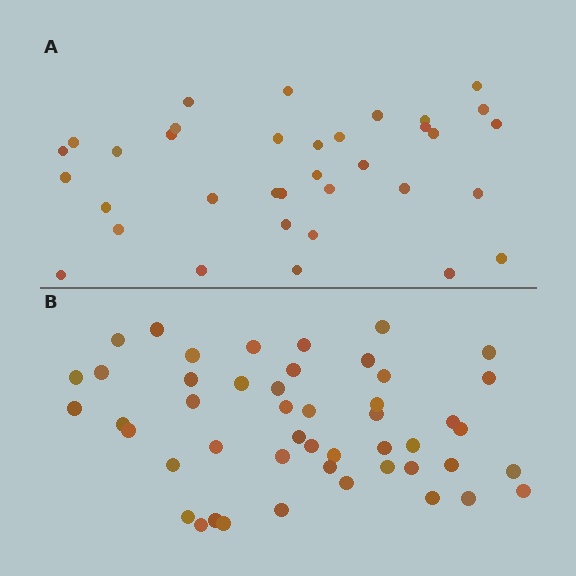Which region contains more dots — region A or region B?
Region B (the bottom region) has more dots.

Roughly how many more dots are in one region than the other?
Region B has approximately 15 more dots than region A.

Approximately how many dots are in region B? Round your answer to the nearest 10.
About 50 dots. (The exact count is 48, which rounds to 50.)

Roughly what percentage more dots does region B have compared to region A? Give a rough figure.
About 35% more.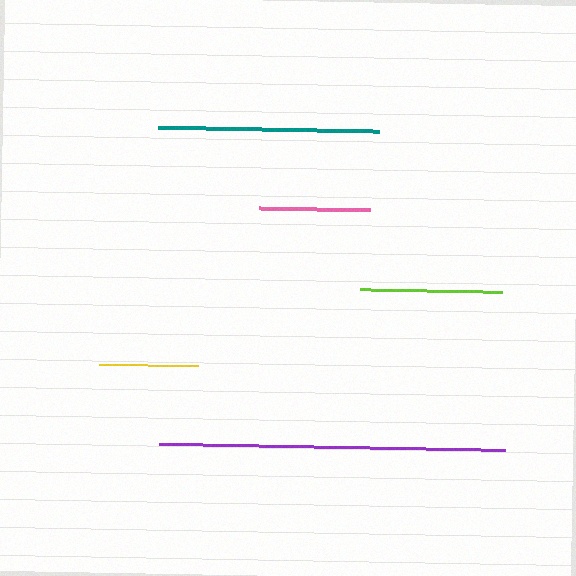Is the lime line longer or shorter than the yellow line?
The lime line is longer than the yellow line.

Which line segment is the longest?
The purple line is the longest at approximately 346 pixels.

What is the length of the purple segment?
The purple segment is approximately 346 pixels long.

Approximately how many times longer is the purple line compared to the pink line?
The purple line is approximately 3.1 times the length of the pink line.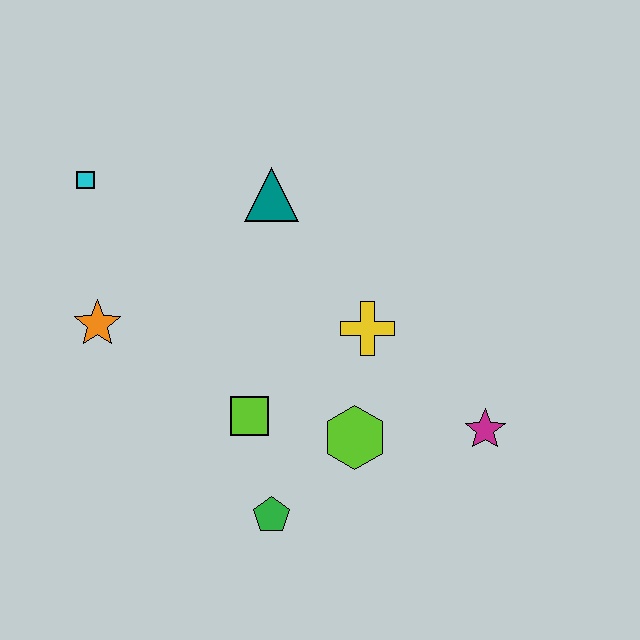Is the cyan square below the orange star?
No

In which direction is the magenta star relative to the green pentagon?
The magenta star is to the right of the green pentagon.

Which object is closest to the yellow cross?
The lime hexagon is closest to the yellow cross.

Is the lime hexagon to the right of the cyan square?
Yes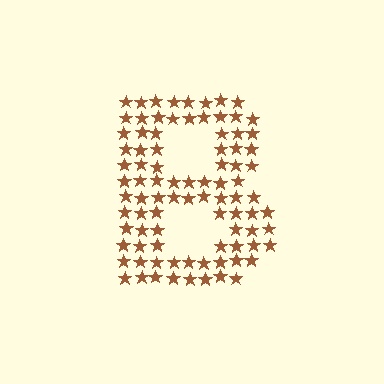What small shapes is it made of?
It is made of small stars.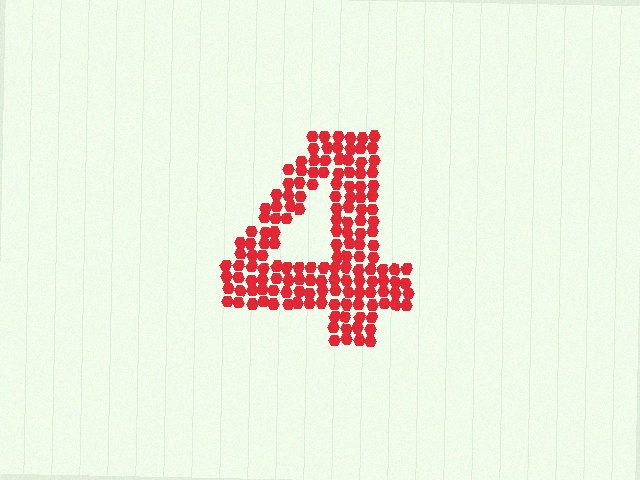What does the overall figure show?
The overall figure shows the digit 4.